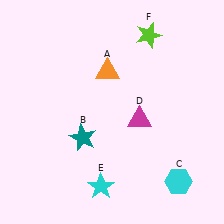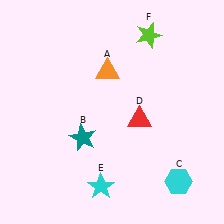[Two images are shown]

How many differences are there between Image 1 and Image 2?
There is 1 difference between the two images.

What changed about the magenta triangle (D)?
In Image 1, D is magenta. In Image 2, it changed to red.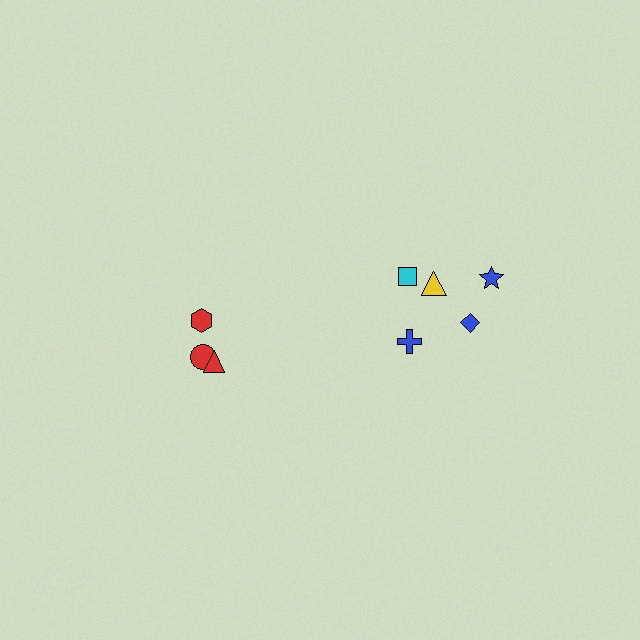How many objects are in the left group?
There are 3 objects.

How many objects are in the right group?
There are 5 objects.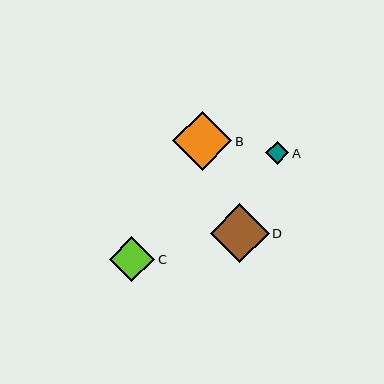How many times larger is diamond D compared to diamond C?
Diamond D is approximately 1.3 times the size of diamond C.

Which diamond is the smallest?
Diamond A is the smallest with a size of approximately 23 pixels.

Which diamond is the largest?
Diamond B is the largest with a size of approximately 59 pixels.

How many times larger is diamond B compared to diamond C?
Diamond B is approximately 1.3 times the size of diamond C.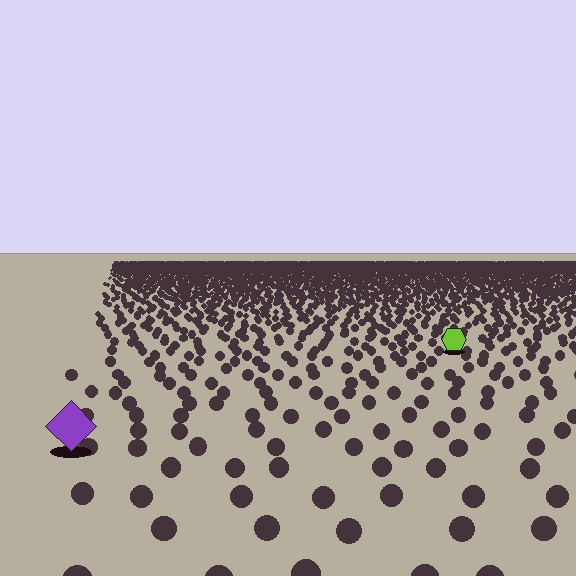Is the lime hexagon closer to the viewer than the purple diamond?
No. The purple diamond is closer — you can tell from the texture gradient: the ground texture is coarser near it.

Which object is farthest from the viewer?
The lime hexagon is farthest from the viewer. It appears smaller and the ground texture around it is denser.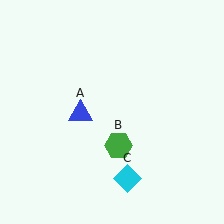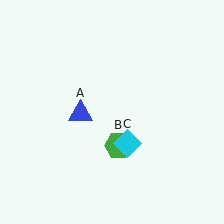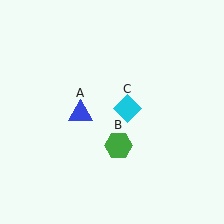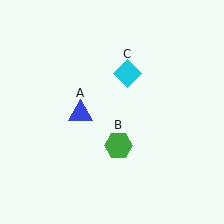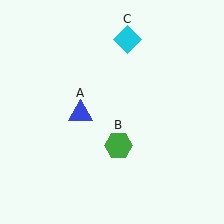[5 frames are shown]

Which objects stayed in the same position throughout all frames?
Blue triangle (object A) and green hexagon (object B) remained stationary.